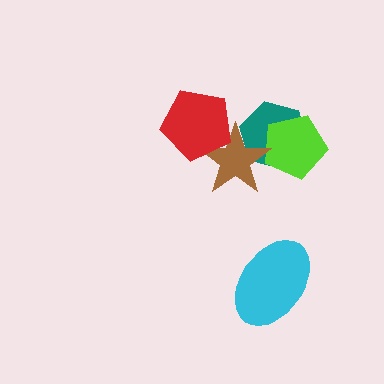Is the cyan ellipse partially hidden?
No, no other shape covers it.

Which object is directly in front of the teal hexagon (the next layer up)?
The lime pentagon is directly in front of the teal hexagon.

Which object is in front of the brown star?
The red pentagon is in front of the brown star.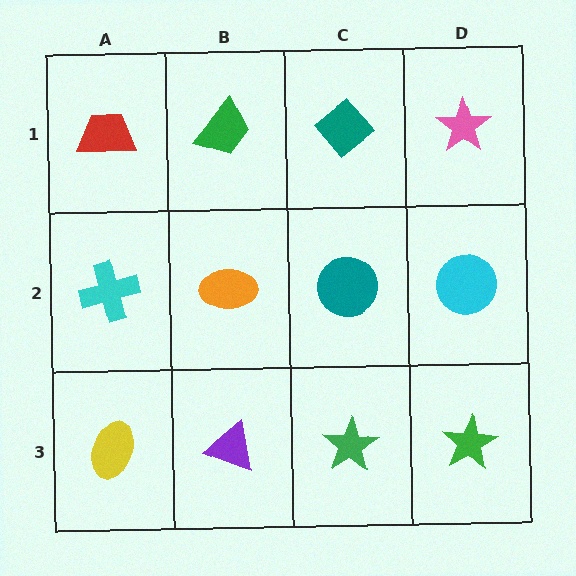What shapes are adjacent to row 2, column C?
A teal diamond (row 1, column C), a green star (row 3, column C), an orange ellipse (row 2, column B), a cyan circle (row 2, column D).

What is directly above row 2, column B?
A green trapezoid.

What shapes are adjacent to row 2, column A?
A red trapezoid (row 1, column A), a yellow ellipse (row 3, column A), an orange ellipse (row 2, column B).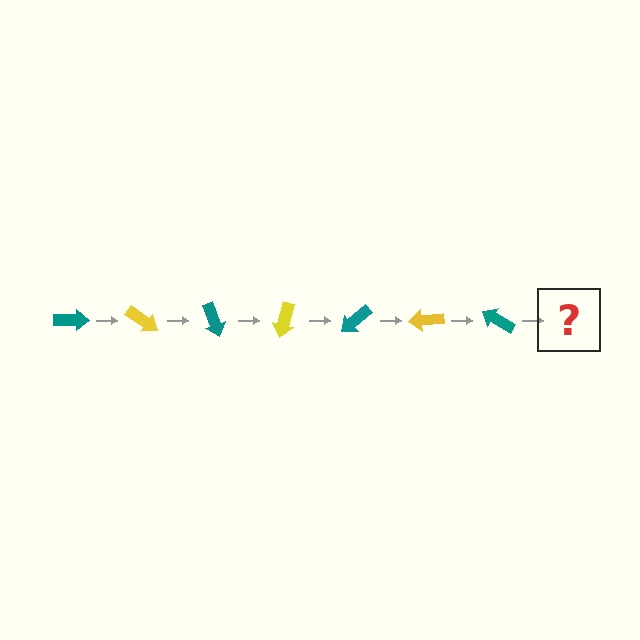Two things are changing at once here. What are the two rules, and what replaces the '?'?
The two rules are that it rotates 35 degrees each step and the color cycles through teal and yellow. The '?' should be a yellow arrow, rotated 245 degrees from the start.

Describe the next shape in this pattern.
It should be a yellow arrow, rotated 245 degrees from the start.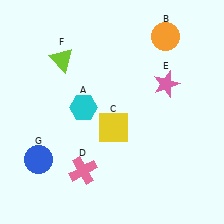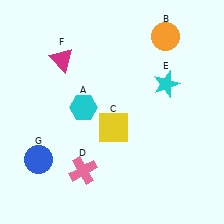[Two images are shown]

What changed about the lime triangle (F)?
In Image 1, F is lime. In Image 2, it changed to magenta.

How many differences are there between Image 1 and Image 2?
There are 2 differences between the two images.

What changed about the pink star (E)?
In Image 1, E is pink. In Image 2, it changed to cyan.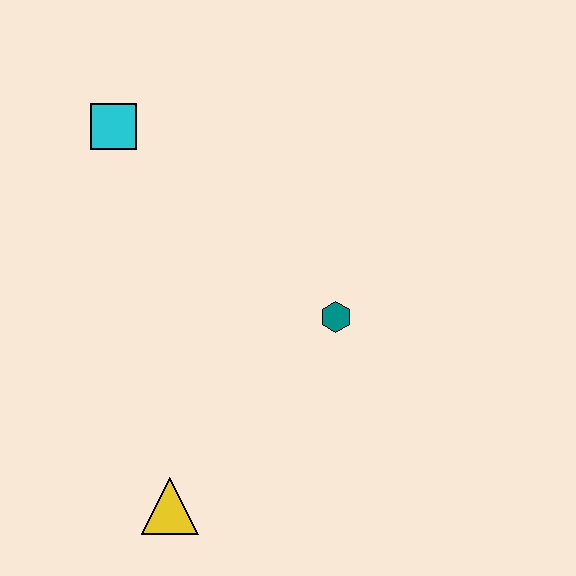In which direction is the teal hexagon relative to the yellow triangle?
The teal hexagon is above the yellow triangle.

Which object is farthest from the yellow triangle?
The cyan square is farthest from the yellow triangle.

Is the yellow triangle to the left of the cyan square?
No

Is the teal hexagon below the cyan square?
Yes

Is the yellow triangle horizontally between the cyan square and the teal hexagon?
Yes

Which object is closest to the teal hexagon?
The yellow triangle is closest to the teal hexagon.